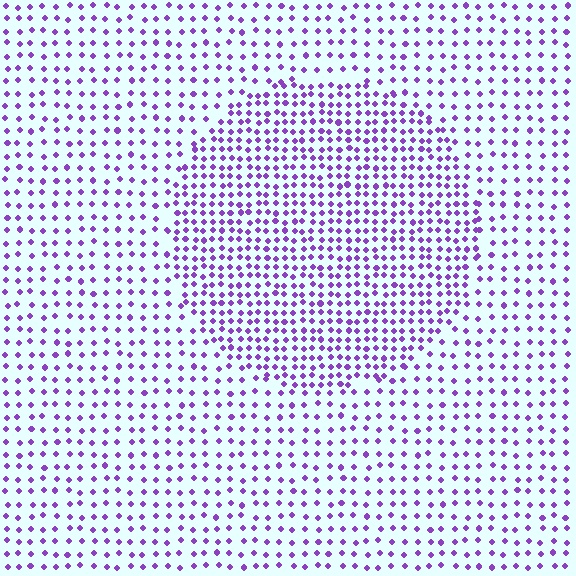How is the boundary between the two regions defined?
The boundary is defined by a change in element density (approximately 1.9x ratio). All elements are the same color, size, and shape.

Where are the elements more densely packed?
The elements are more densely packed inside the circle boundary.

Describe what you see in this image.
The image contains small purple elements arranged at two different densities. A circle-shaped region is visible where the elements are more densely packed than the surrounding area.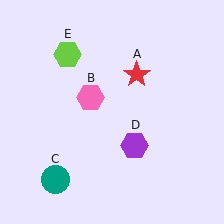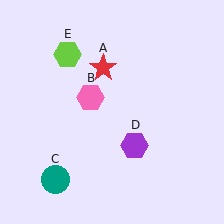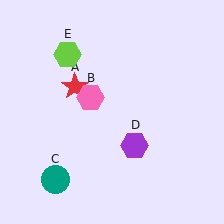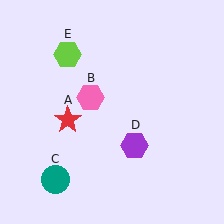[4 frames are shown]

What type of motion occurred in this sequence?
The red star (object A) rotated counterclockwise around the center of the scene.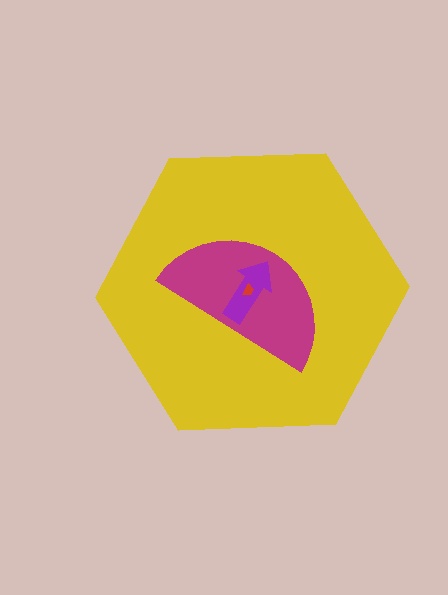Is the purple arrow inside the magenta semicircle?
Yes.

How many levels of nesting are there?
4.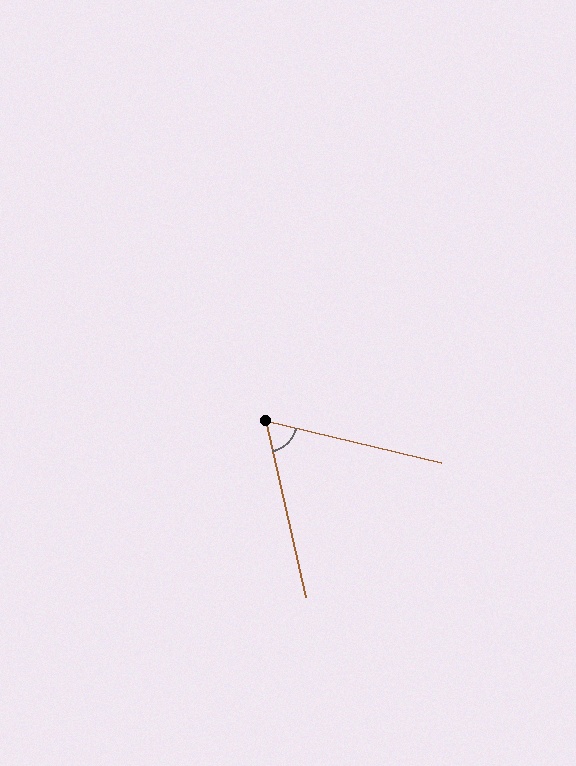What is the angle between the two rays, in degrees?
Approximately 64 degrees.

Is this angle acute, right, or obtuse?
It is acute.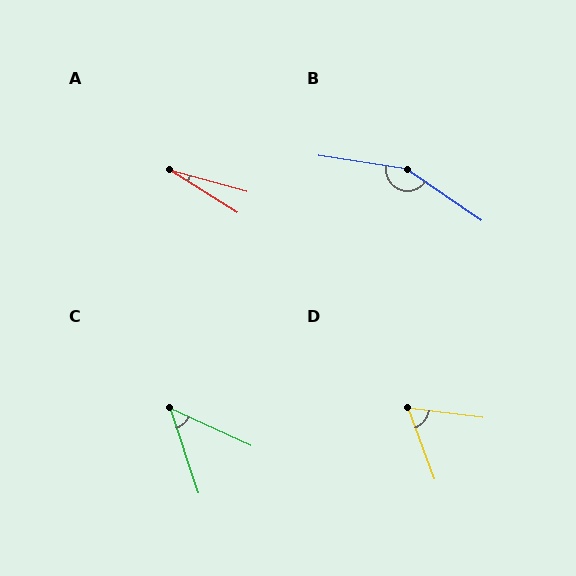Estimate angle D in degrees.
Approximately 62 degrees.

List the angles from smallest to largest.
A (17°), C (47°), D (62°), B (154°).